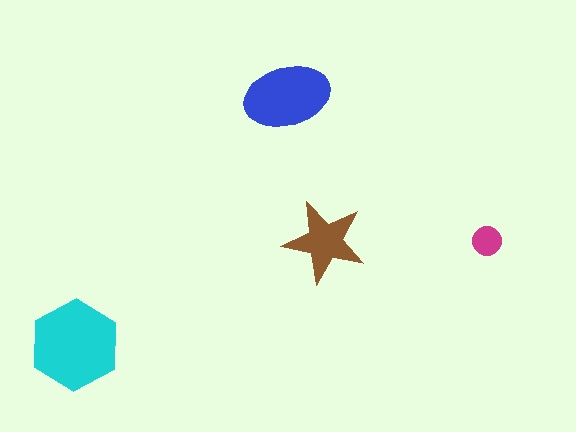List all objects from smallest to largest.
The magenta circle, the brown star, the blue ellipse, the cyan hexagon.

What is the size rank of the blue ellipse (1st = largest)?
2nd.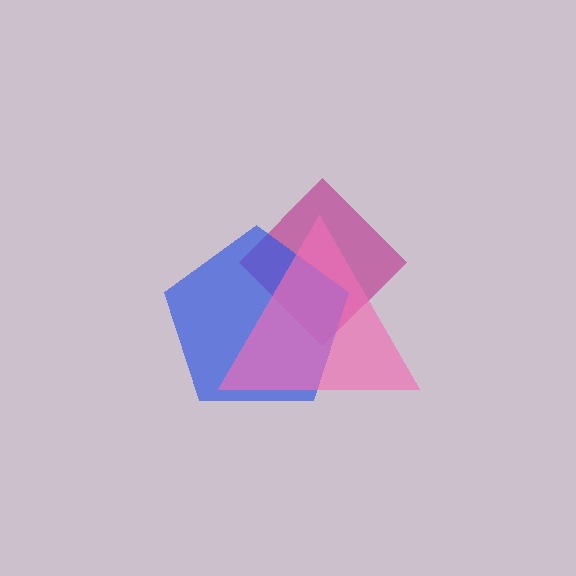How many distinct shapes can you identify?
There are 3 distinct shapes: a magenta diamond, a blue pentagon, a pink triangle.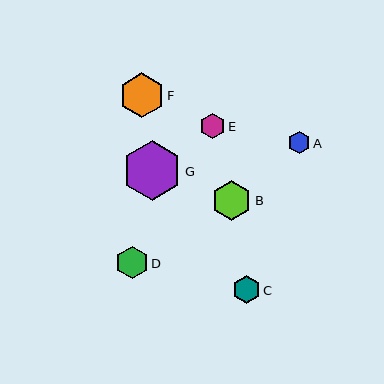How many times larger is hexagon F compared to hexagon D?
Hexagon F is approximately 1.4 times the size of hexagon D.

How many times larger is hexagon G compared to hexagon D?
Hexagon G is approximately 1.8 times the size of hexagon D.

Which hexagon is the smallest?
Hexagon A is the smallest with a size of approximately 22 pixels.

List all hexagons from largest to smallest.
From largest to smallest: G, F, B, D, C, E, A.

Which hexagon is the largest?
Hexagon G is the largest with a size of approximately 59 pixels.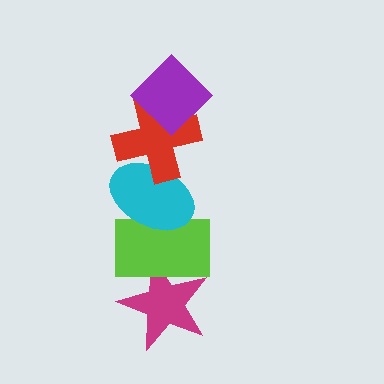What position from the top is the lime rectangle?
The lime rectangle is 4th from the top.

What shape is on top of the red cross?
The purple diamond is on top of the red cross.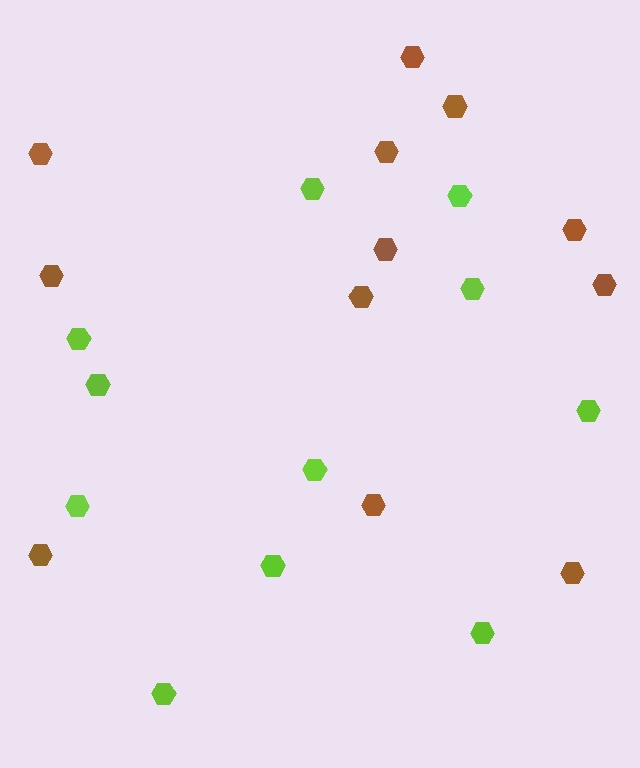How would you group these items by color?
There are 2 groups: one group of lime hexagons (11) and one group of brown hexagons (12).